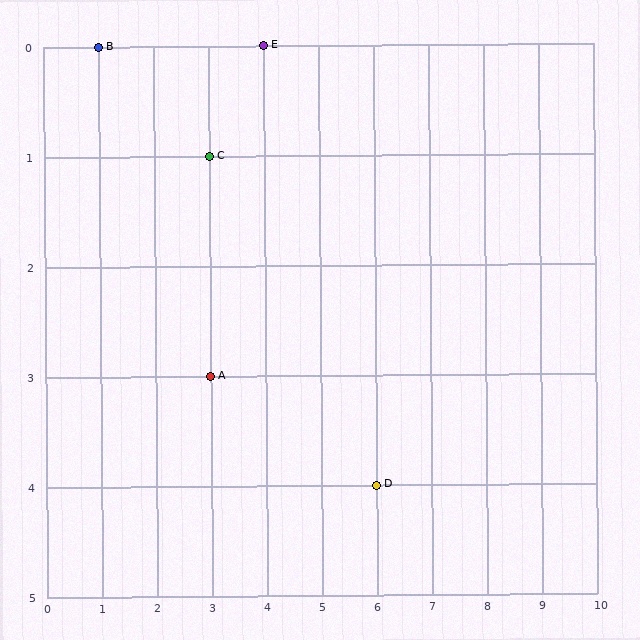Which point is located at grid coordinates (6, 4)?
Point D is at (6, 4).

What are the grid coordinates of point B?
Point B is at grid coordinates (1, 0).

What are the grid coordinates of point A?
Point A is at grid coordinates (3, 3).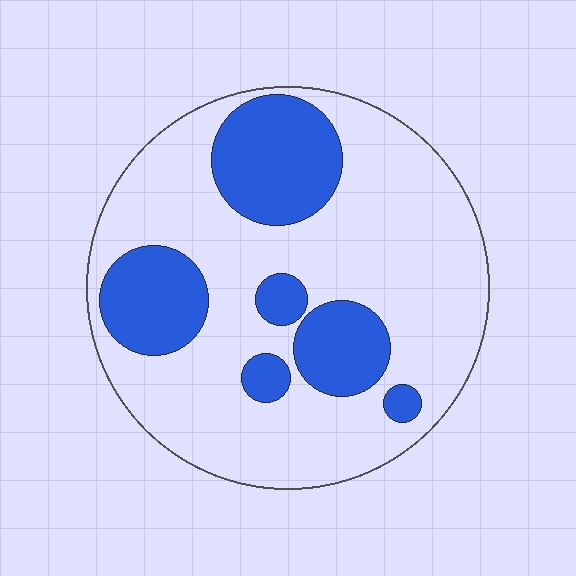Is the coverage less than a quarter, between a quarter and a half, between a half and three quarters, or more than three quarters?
Between a quarter and a half.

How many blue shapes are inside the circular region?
6.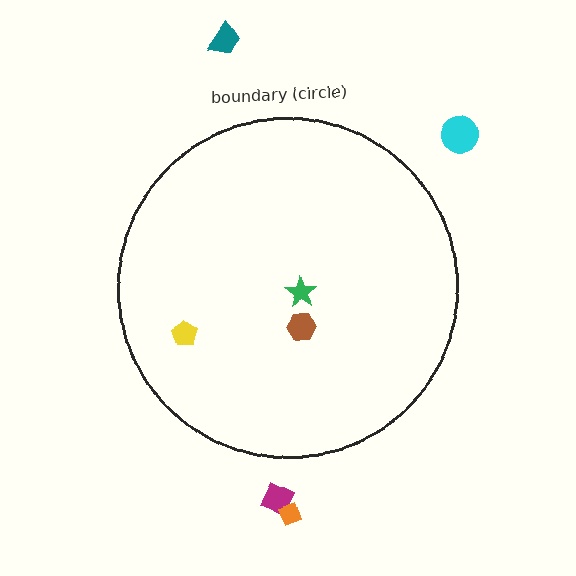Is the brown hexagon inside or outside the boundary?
Inside.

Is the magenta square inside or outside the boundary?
Outside.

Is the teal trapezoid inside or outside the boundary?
Outside.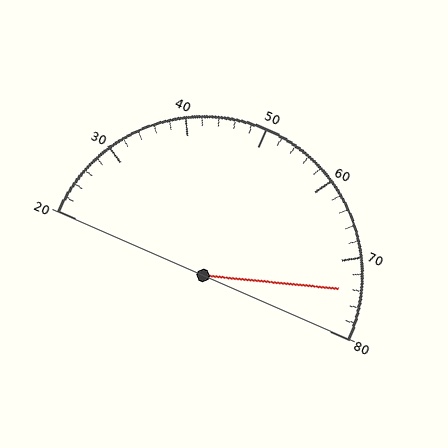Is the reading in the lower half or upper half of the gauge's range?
The reading is in the upper half of the range (20 to 80).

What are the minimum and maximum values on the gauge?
The gauge ranges from 20 to 80.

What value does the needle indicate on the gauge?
The needle indicates approximately 74.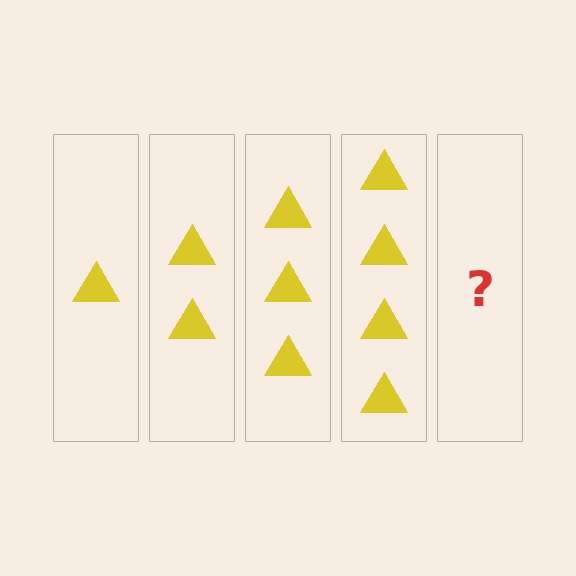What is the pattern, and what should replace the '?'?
The pattern is that each step adds one more triangle. The '?' should be 5 triangles.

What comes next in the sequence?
The next element should be 5 triangles.